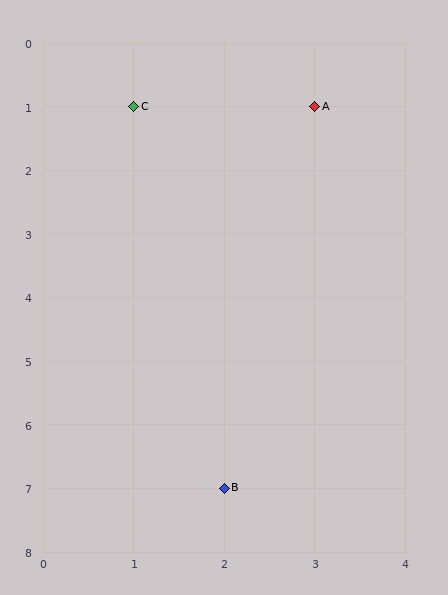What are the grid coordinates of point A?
Point A is at grid coordinates (3, 1).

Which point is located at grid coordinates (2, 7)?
Point B is at (2, 7).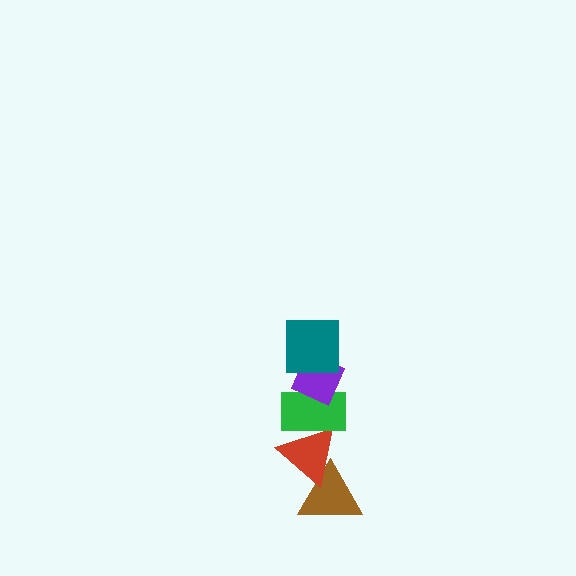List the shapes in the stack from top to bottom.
From top to bottom: the teal square, the purple diamond, the green rectangle, the red triangle, the brown triangle.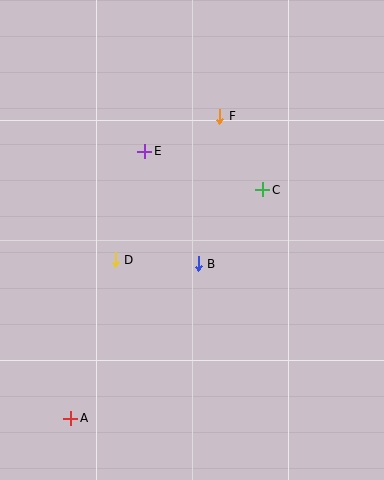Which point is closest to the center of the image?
Point B at (198, 264) is closest to the center.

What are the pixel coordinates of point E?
Point E is at (145, 151).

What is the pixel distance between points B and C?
The distance between B and C is 98 pixels.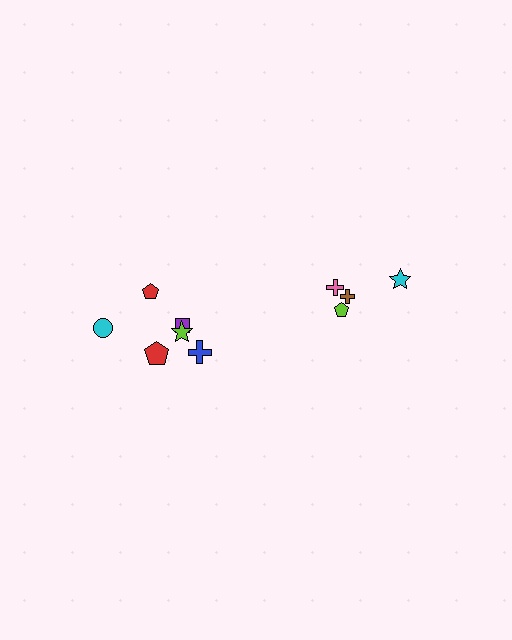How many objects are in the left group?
There are 6 objects.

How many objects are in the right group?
There are 4 objects.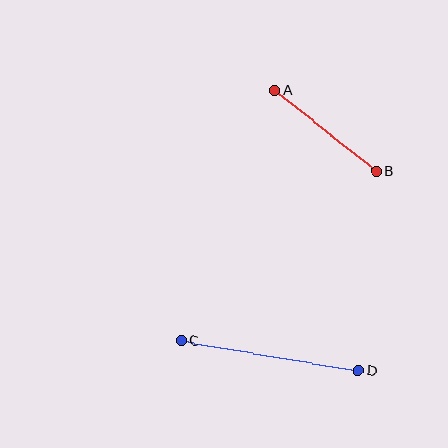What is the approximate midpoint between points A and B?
The midpoint is at approximately (326, 130) pixels.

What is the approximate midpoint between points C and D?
The midpoint is at approximately (270, 356) pixels.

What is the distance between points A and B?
The distance is approximately 129 pixels.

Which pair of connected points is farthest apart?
Points C and D are farthest apart.